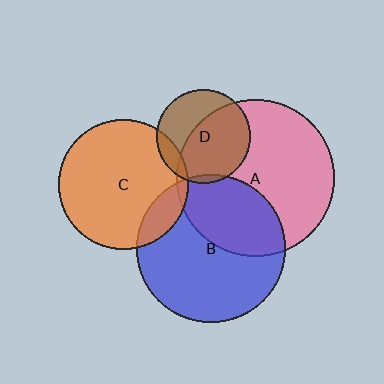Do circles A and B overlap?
Yes.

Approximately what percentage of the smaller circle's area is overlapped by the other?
Approximately 35%.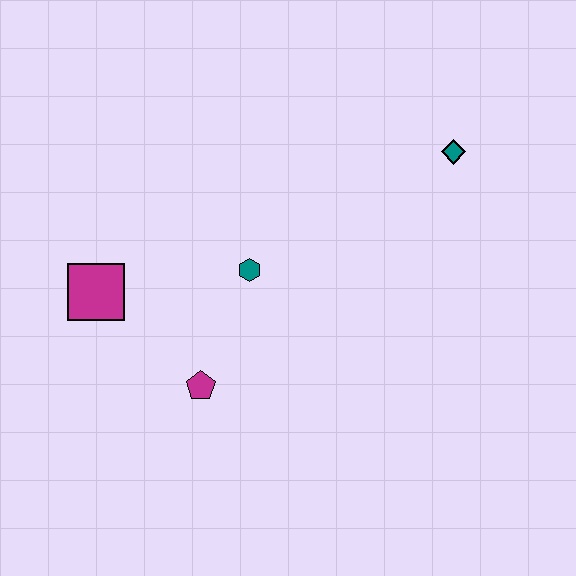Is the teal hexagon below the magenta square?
No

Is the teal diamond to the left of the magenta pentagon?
No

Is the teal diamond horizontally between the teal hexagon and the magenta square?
No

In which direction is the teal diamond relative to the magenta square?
The teal diamond is to the right of the magenta square.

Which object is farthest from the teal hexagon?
The teal diamond is farthest from the teal hexagon.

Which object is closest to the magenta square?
The magenta pentagon is closest to the magenta square.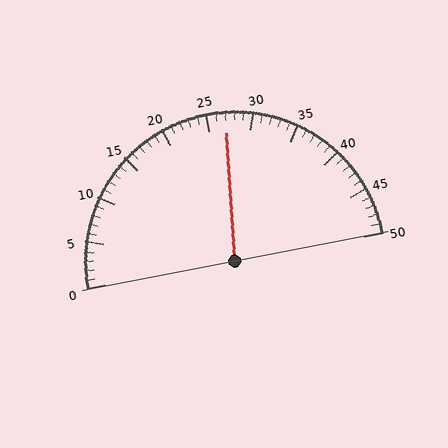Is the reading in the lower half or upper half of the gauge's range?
The reading is in the upper half of the range (0 to 50).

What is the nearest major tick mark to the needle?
The nearest major tick mark is 25.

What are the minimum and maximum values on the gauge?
The gauge ranges from 0 to 50.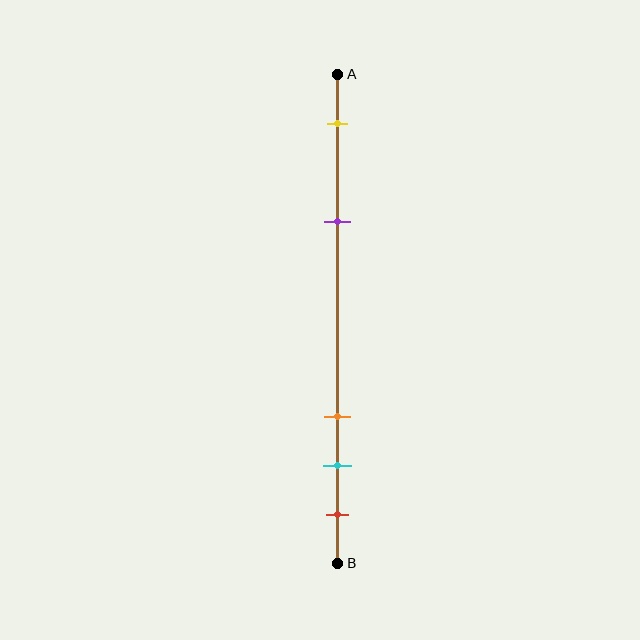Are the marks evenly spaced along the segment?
No, the marks are not evenly spaced.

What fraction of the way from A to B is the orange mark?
The orange mark is approximately 70% (0.7) of the way from A to B.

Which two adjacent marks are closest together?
The cyan and red marks are the closest adjacent pair.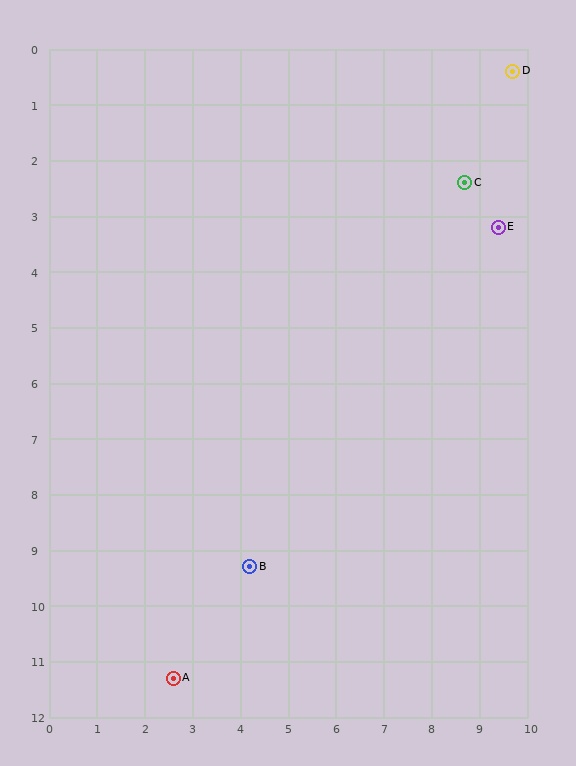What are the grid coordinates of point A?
Point A is at approximately (2.6, 11.3).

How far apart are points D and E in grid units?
Points D and E are about 2.8 grid units apart.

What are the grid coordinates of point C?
Point C is at approximately (8.7, 2.4).